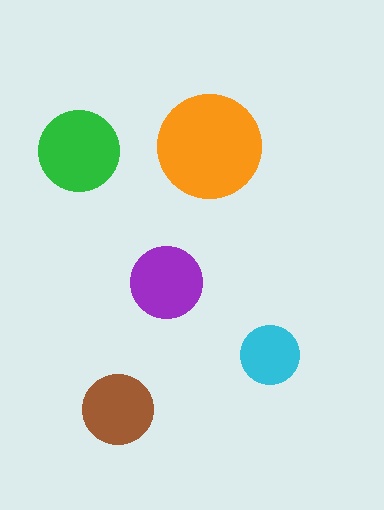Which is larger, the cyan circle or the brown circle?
The brown one.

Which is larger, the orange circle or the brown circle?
The orange one.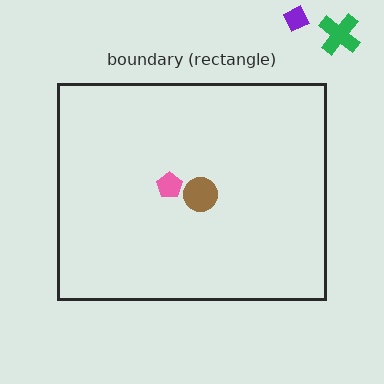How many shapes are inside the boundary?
2 inside, 2 outside.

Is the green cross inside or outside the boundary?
Outside.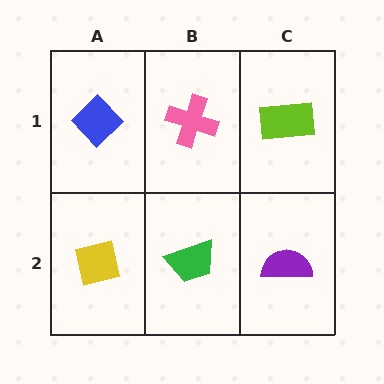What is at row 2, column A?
A yellow square.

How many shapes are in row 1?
3 shapes.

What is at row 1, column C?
A lime rectangle.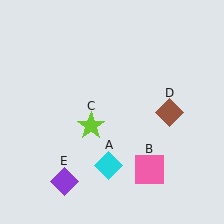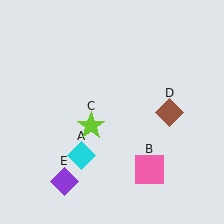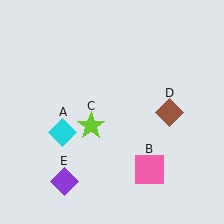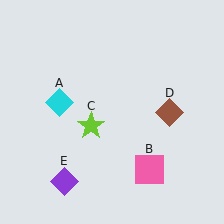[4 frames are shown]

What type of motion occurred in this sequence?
The cyan diamond (object A) rotated clockwise around the center of the scene.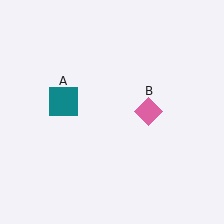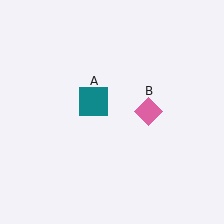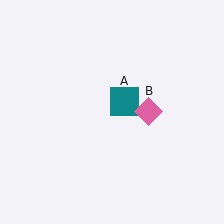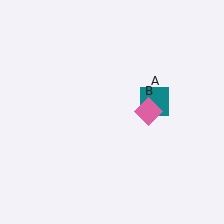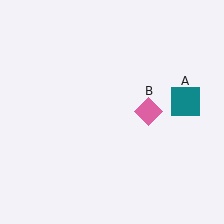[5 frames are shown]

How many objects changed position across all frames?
1 object changed position: teal square (object A).